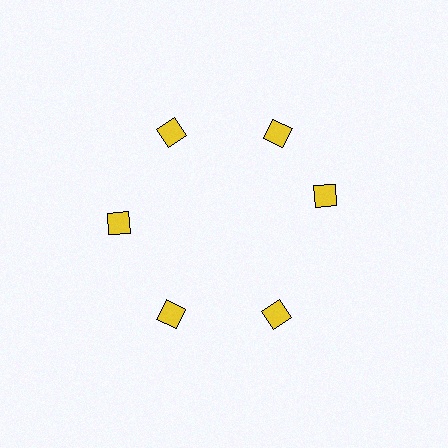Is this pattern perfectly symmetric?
No. The 6 yellow diamonds are arranged in a ring, but one element near the 3 o'clock position is rotated out of alignment along the ring, breaking the 6-fold rotational symmetry.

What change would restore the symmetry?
The symmetry would be restored by rotating it back into even spacing with its neighbors so that all 6 diamonds sit at equal angles and equal distance from the center.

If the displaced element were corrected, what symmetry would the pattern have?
It would have 6-fold rotational symmetry — the pattern would map onto itself every 60 degrees.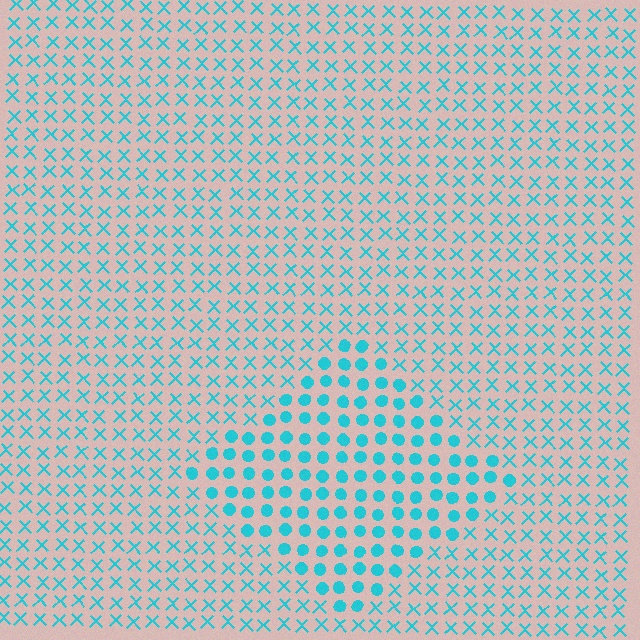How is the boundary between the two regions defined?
The boundary is defined by a change in element shape: circles inside vs. X marks outside. All elements share the same color and spacing.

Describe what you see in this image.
The image is filled with small cyan elements arranged in a uniform grid. A diamond-shaped region contains circles, while the surrounding area contains X marks. The boundary is defined purely by the change in element shape.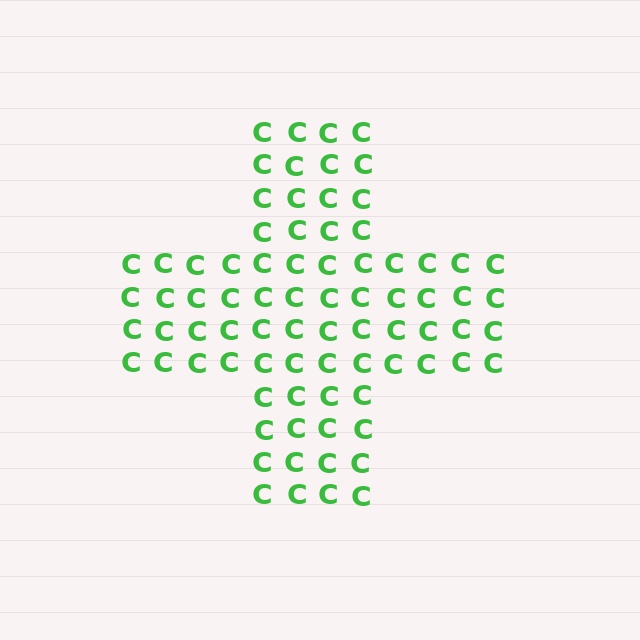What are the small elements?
The small elements are letter C's.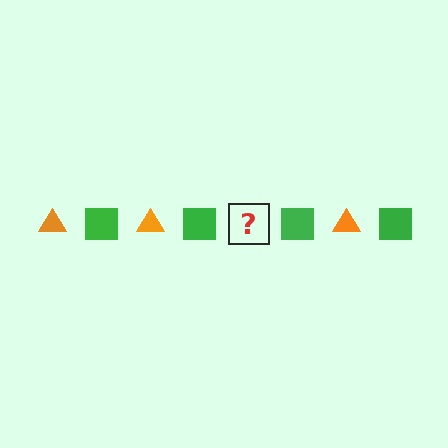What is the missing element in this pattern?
The missing element is an orange triangle.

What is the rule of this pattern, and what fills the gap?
The rule is that the pattern alternates between orange triangle and green square. The gap should be filled with an orange triangle.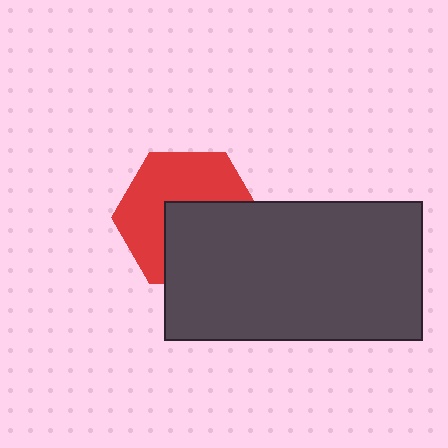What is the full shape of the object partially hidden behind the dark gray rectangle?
The partially hidden object is a red hexagon.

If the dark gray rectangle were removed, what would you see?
You would see the complete red hexagon.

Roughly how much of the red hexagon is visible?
About half of it is visible (roughly 54%).